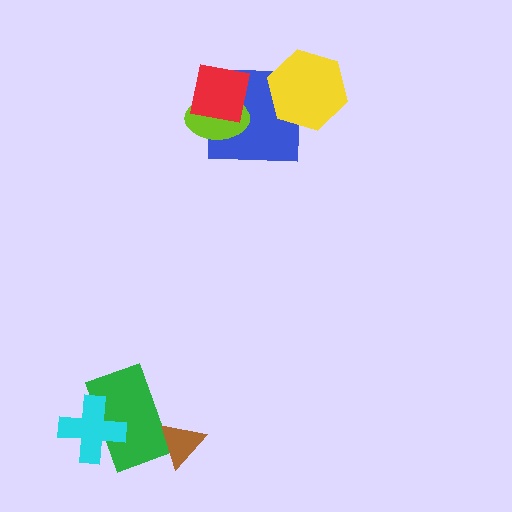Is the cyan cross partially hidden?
No, no other shape covers it.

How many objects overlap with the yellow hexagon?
1 object overlaps with the yellow hexagon.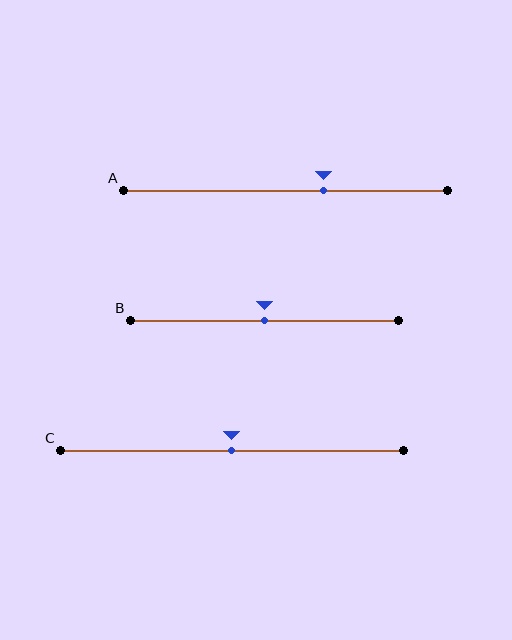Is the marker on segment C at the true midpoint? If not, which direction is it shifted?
Yes, the marker on segment C is at the true midpoint.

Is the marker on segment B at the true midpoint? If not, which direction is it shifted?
Yes, the marker on segment B is at the true midpoint.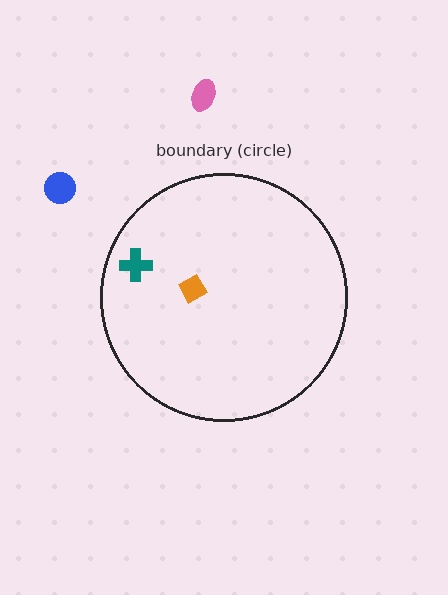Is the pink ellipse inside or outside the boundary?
Outside.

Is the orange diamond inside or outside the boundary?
Inside.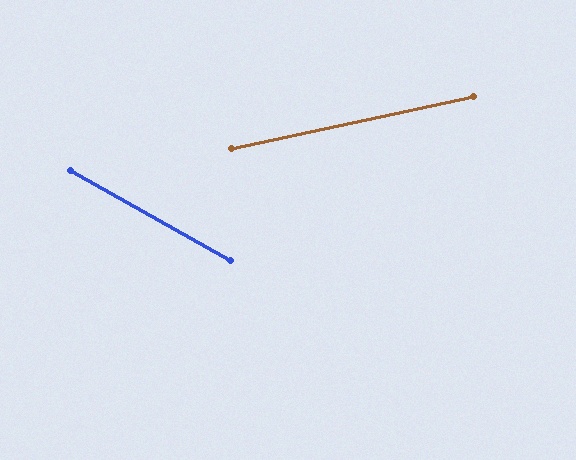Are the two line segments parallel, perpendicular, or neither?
Neither parallel nor perpendicular — they differ by about 41°.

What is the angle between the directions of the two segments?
Approximately 41 degrees.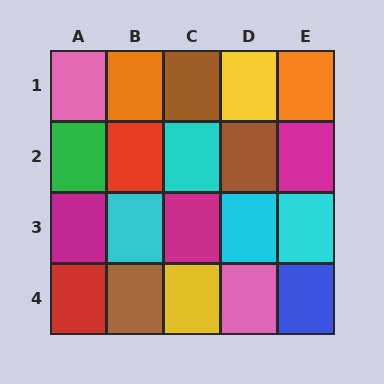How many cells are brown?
3 cells are brown.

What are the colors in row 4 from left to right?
Red, brown, yellow, pink, blue.